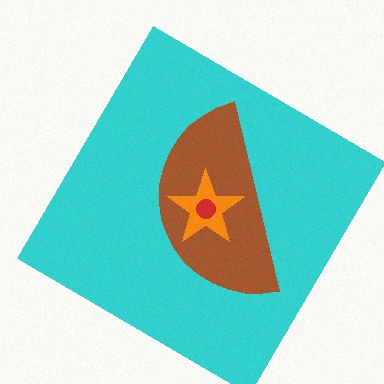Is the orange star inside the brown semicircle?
Yes.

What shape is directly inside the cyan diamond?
The brown semicircle.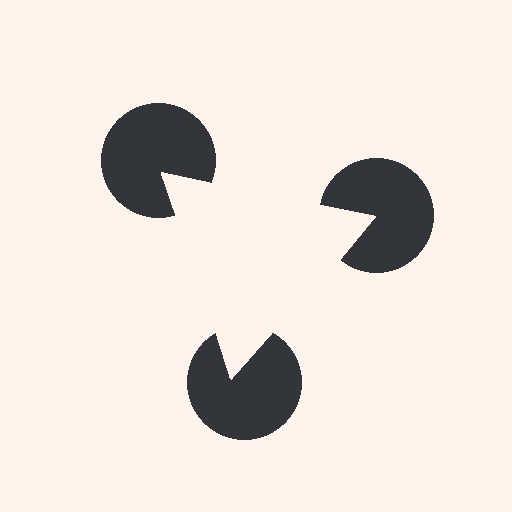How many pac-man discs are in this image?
There are 3 — one at each vertex of the illusory triangle.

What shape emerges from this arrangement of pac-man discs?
An illusory triangle — its edges are inferred from the aligned wedge cuts in the pac-man discs, not physically drawn.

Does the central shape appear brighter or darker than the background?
It typically appears slightly brighter than the background, even though no actual brightness change is drawn.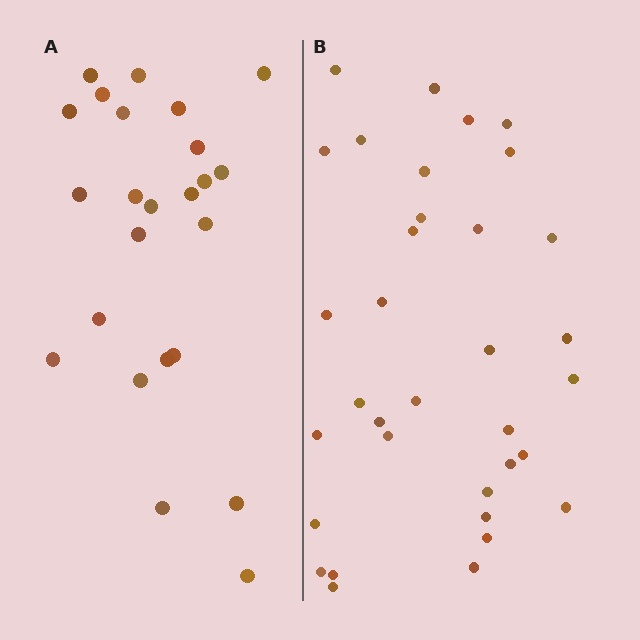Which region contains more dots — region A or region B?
Region B (the right region) has more dots.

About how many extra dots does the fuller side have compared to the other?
Region B has roughly 10 or so more dots than region A.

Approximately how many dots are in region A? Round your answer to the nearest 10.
About 20 dots. (The exact count is 24, which rounds to 20.)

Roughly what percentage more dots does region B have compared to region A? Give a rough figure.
About 40% more.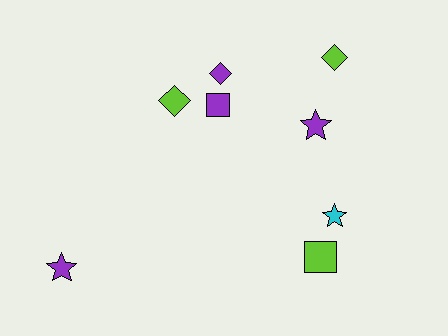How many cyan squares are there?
There are no cyan squares.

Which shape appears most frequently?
Star, with 3 objects.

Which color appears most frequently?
Purple, with 4 objects.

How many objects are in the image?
There are 8 objects.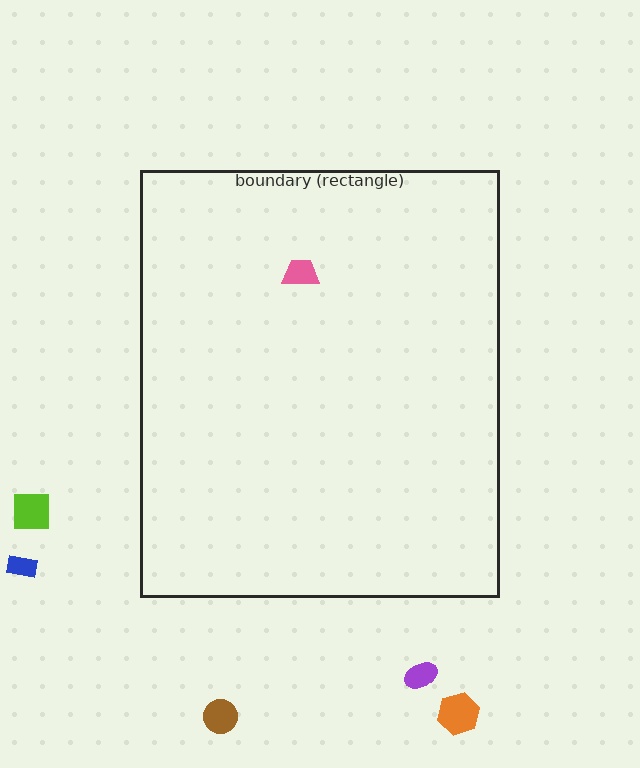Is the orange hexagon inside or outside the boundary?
Outside.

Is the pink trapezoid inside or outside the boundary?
Inside.